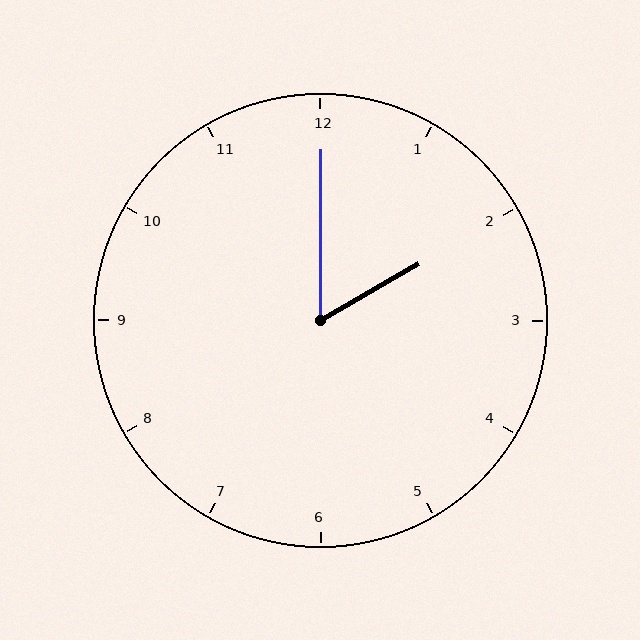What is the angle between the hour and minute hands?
Approximately 60 degrees.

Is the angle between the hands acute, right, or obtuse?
It is acute.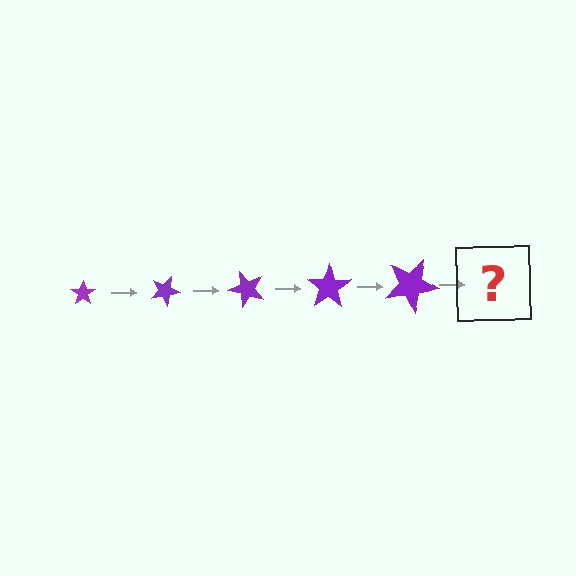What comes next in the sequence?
The next element should be a star, larger than the previous one and rotated 125 degrees from the start.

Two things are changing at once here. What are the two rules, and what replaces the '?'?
The two rules are that the star grows larger each step and it rotates 25 degrees each step. The '?' should be a star, larger than the previous one and rotated 125 degrees from the start.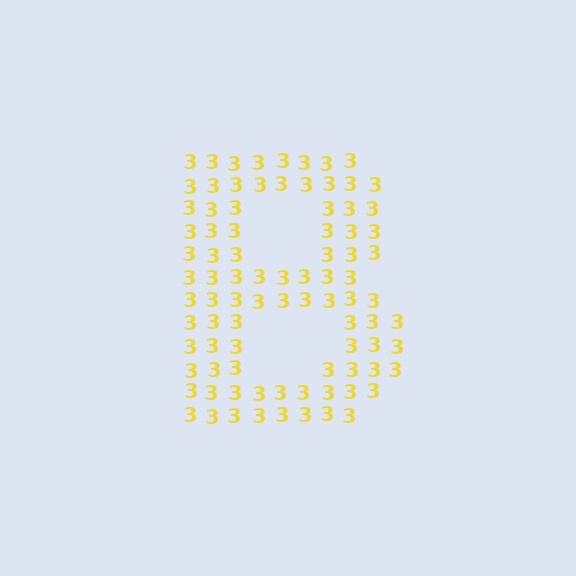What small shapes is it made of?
It is made of small digit 3's.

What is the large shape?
The large shape is the letter B.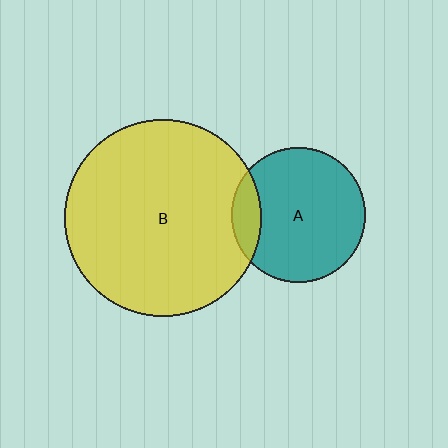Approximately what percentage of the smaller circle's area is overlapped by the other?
Approximately 15%.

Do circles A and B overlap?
Yes.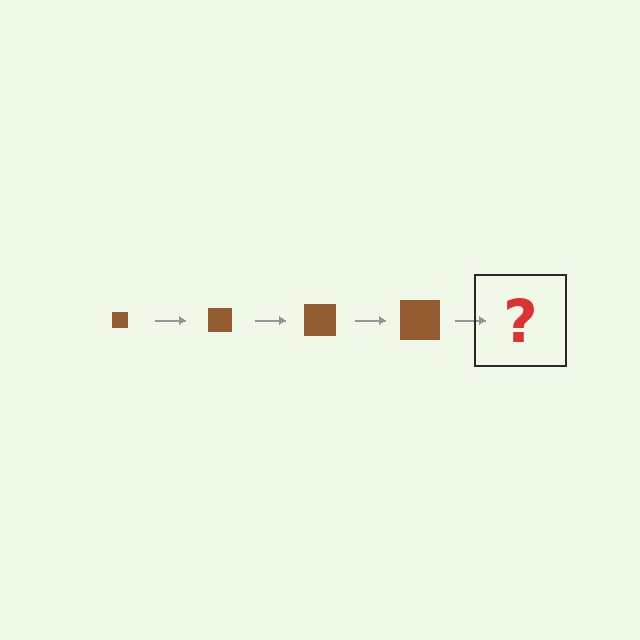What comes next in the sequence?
The next element should be a brown square, larger than the previous one.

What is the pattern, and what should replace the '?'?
The pattern is that the square gets progressively larger each step. The '?' should be a brown square, larger than the previous one.